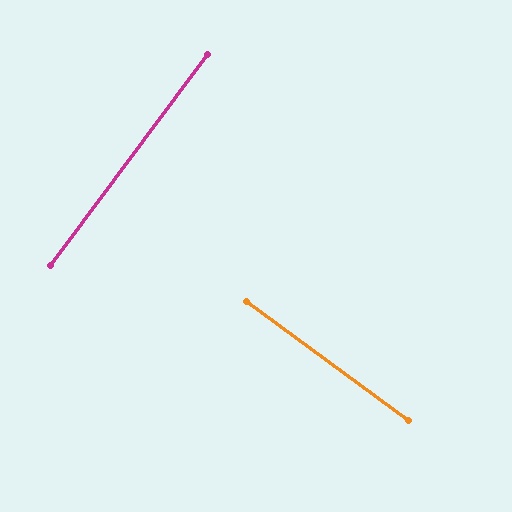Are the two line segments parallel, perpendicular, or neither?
Perpendicular — they meet at approximately 90°.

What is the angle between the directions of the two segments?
Approximately 90 degrees.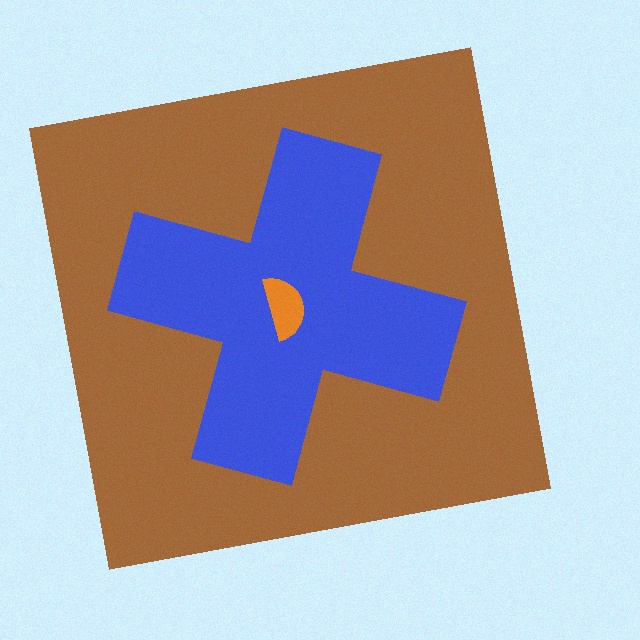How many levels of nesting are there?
3.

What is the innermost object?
The orange semicircle.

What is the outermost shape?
The brown square.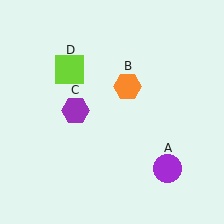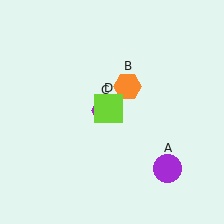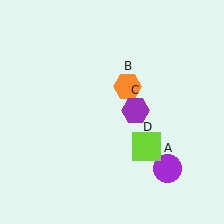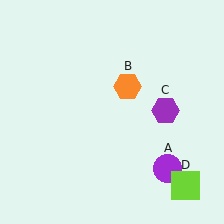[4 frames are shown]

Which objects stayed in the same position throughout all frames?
Purple circle (object A) and orange hexagon (object B) remained stationary.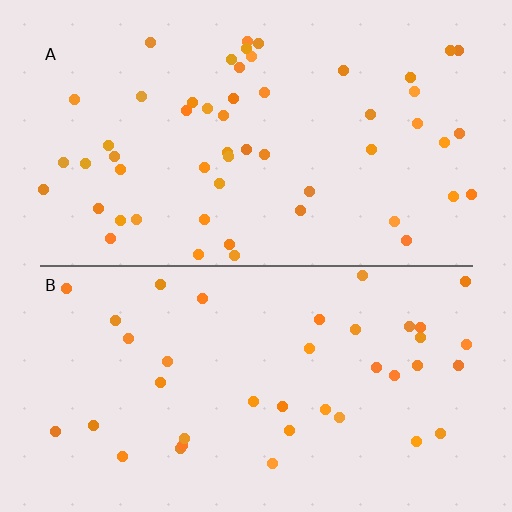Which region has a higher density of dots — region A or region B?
A (the top).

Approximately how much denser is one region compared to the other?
Approximately 1.4× — region A over region B.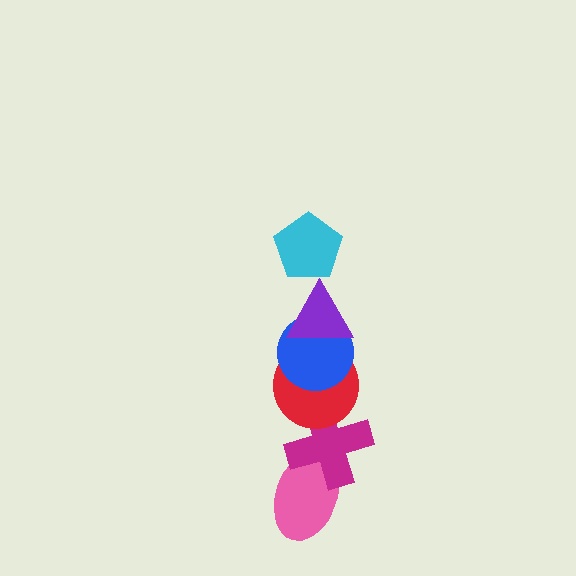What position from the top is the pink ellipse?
The pink ellipse is 6th from the top.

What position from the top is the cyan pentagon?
The cyan pentagon is 1st from the top.